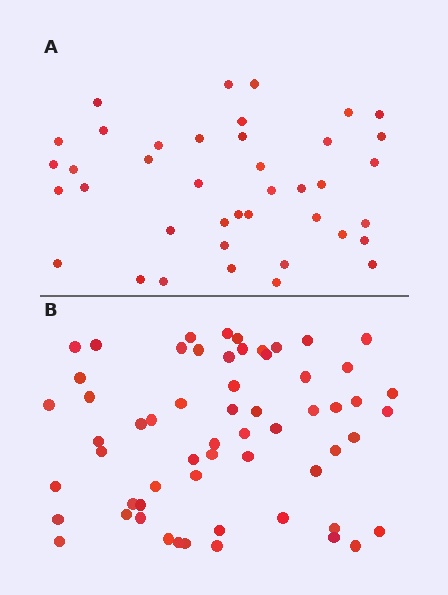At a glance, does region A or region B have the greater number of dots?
Region B (the bottom region) has more dots.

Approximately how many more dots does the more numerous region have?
Region B has approximately 20 more dots than region A.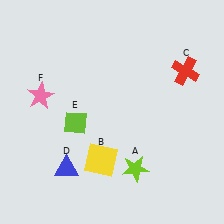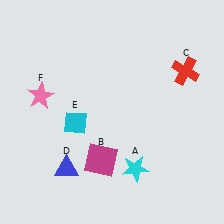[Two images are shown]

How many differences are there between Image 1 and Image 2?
There are 3 differences between the two images.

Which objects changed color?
A changed from lime to cyan. B changed from yellow to magenta. E changed from lime to cyan.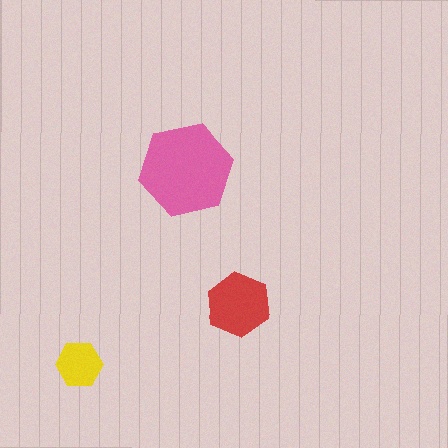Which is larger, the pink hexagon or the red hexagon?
The pink one.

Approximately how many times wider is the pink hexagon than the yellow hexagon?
About 2 times wider.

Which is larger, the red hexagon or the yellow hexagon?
The red one.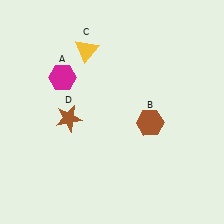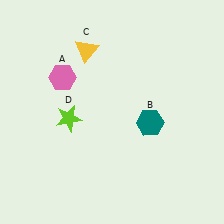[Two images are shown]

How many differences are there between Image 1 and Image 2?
There are 3 differences between the two images.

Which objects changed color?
A changed from magenta to pink. B changed from brown to teal. D changed from brown to lime.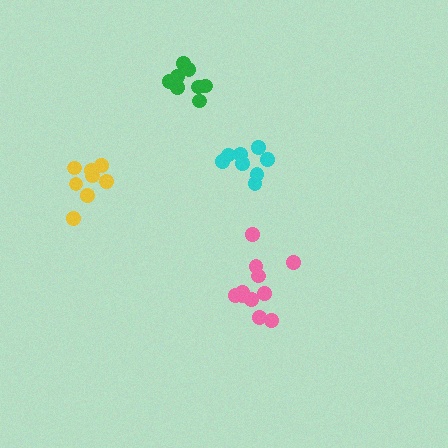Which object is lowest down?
The pink cluster is bottommost.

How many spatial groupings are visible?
There are 4 spatial groupings.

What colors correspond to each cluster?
The clusters are colored: cyan, yellow, pink, green.